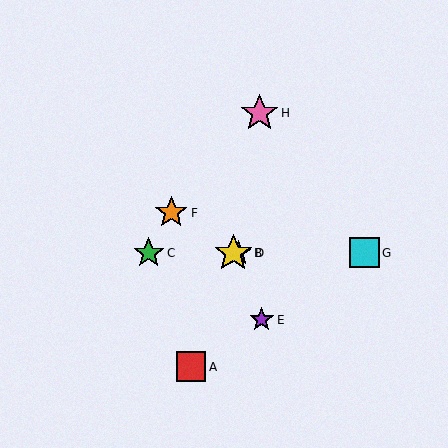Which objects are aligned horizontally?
Objects B, C, D, G are aligned horizontally.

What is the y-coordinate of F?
Object F is at y≈213.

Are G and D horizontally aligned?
Yes, both are at y≈253.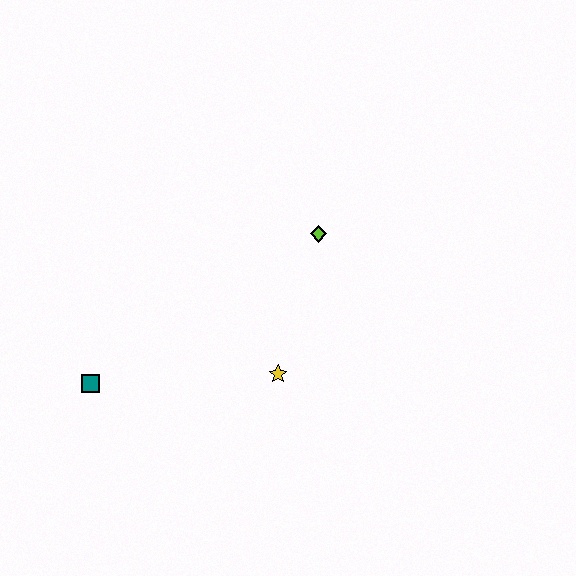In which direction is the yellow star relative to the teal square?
The yellow star is to the right of the teal square.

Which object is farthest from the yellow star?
The teal square is farthest from the yellow star.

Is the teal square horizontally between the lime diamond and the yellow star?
No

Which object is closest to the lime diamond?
The yellow star is closest to the lime diamond.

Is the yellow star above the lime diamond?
No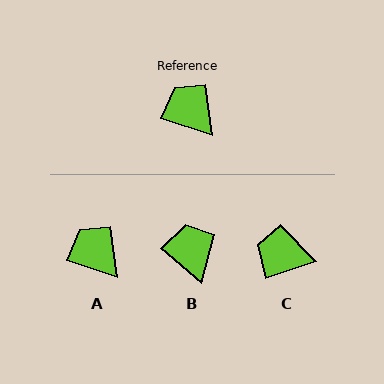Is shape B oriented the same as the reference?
No, it is off by about 23 degrees.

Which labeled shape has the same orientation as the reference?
A.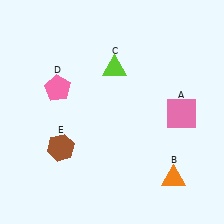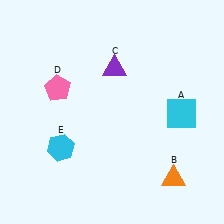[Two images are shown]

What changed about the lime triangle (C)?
In Image 1, C is lime. In Image 2, it changed to purple.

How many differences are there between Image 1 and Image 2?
There are 3 differences between the two images.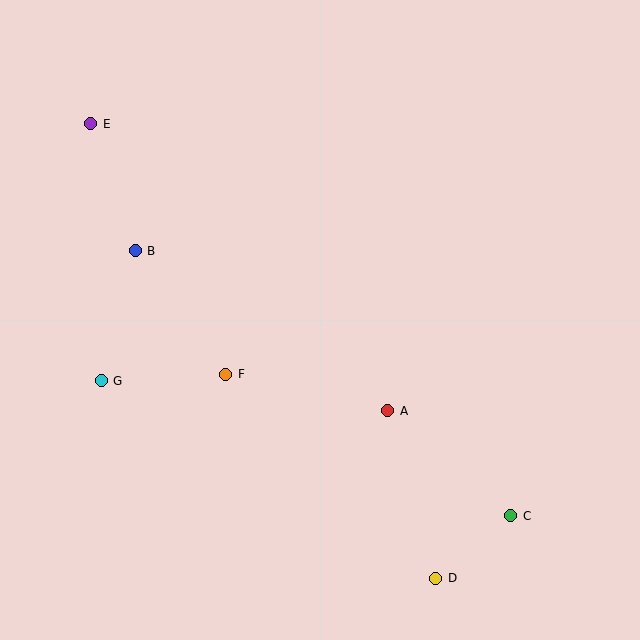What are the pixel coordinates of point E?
Point E is at (91, 124).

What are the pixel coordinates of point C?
Point C is at (511, 516).